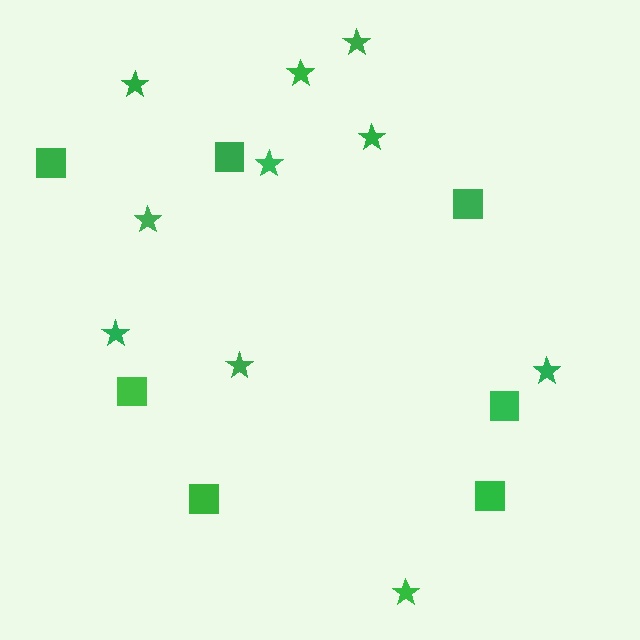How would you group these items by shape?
There are 2 groups: one group of squares (7) and one group of stars (10).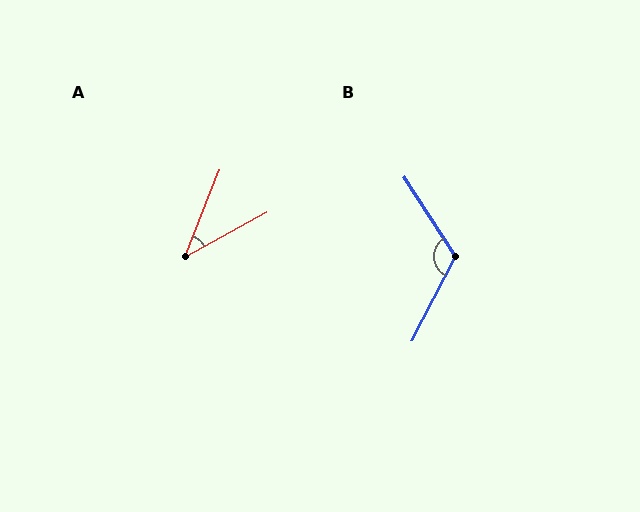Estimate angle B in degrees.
Approximately 120 degrees.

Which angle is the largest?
B, at approximately 120 degrees.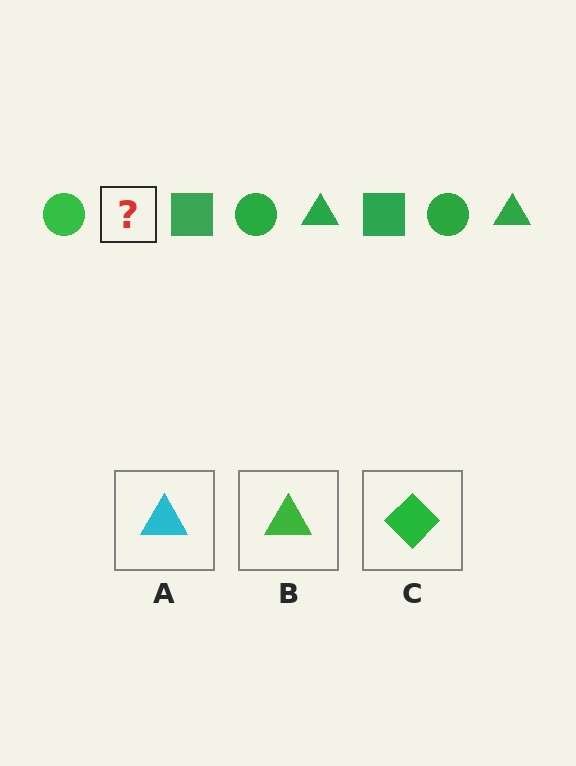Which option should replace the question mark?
Option B.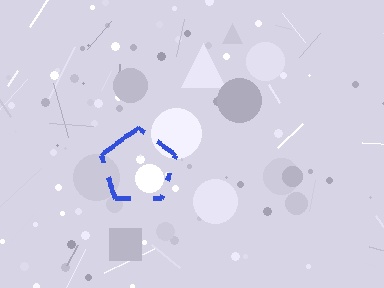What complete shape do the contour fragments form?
The contour fragments form a pentagon.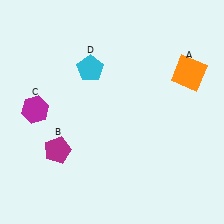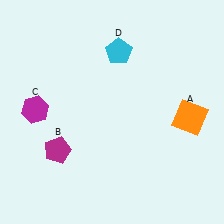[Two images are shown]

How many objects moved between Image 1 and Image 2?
2 objects moved between the two images.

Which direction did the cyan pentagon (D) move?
The cyan pentagon (D) moved right.